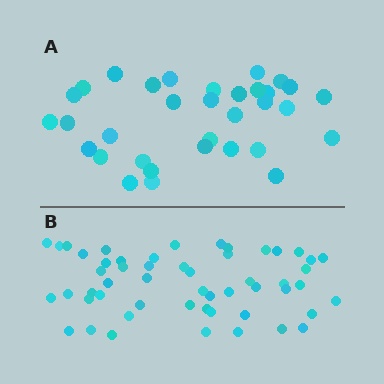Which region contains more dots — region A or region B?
Region B (the bottom region) has more dots.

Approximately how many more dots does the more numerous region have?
Region B has approximately 20 more dots than region A.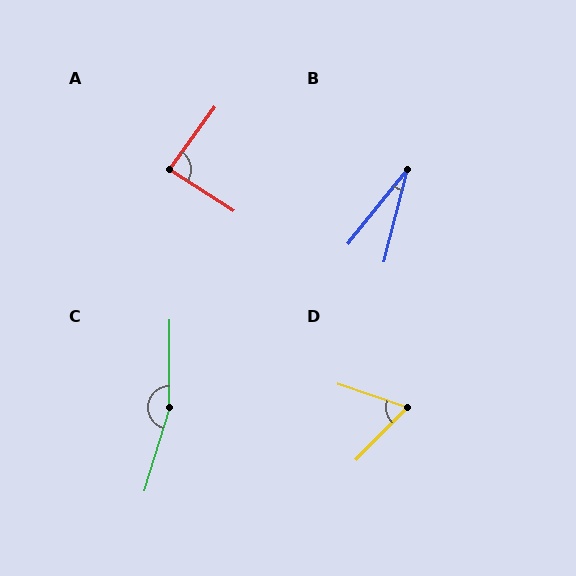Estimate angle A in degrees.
Approximately 86 degrees.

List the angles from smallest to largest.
B (25°), D (64°), A (86°), C (163°).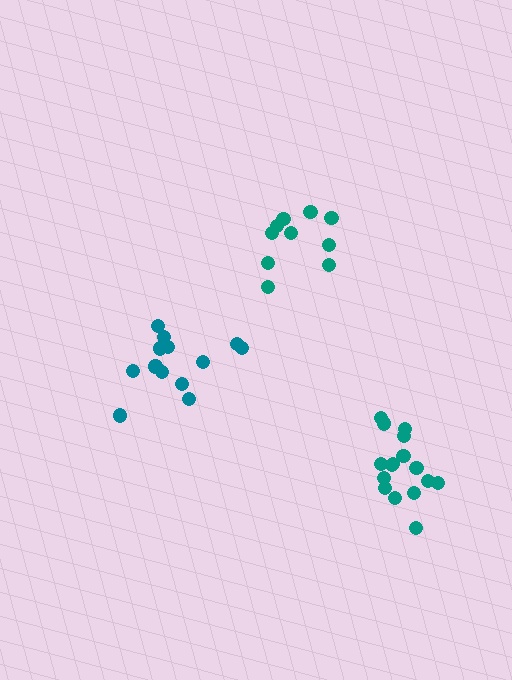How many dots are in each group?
Group 1: 16 dots, Group 2: 10 dots, Group 3: 13 dots (39 total).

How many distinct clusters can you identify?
There are 3 distinct clusters.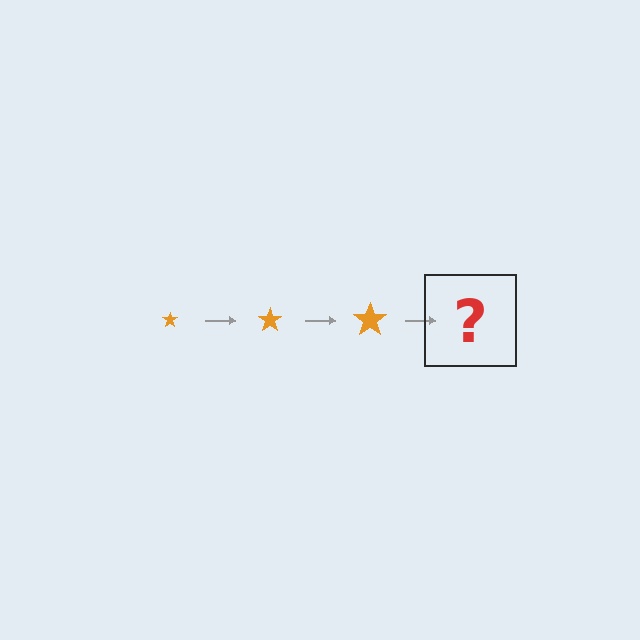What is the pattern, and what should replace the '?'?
The pattern is that the star gets progressively larger each step. The '?' should be an orange star, larger than the previous one.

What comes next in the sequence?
The next element should be an orange star, larger than the previous one.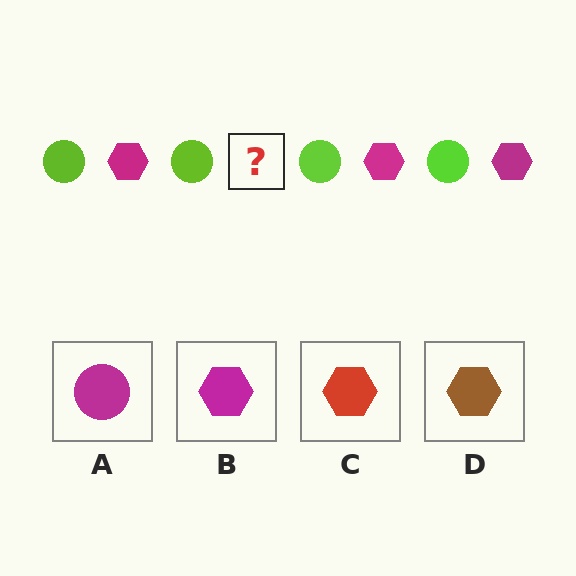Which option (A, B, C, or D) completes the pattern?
B.